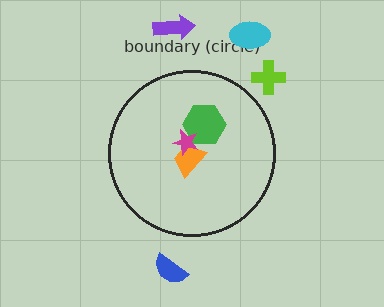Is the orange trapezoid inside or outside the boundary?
Inside.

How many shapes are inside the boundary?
3 inside, 4 outside.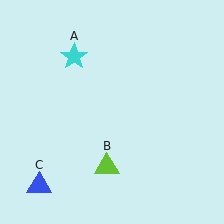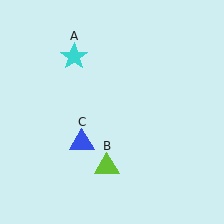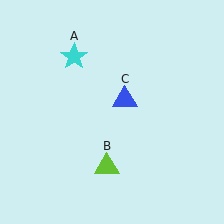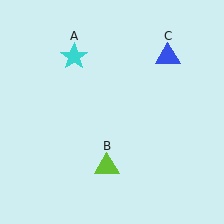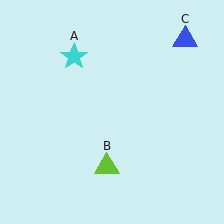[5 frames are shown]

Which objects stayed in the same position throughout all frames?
Cyan star (object A) and lime triangle (object B) remained stationary.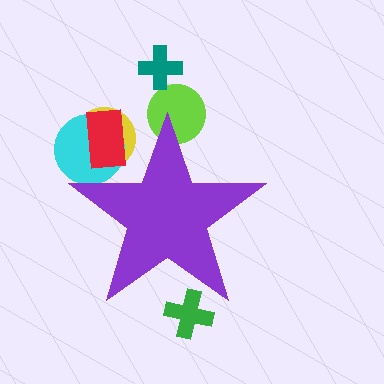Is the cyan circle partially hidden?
Yes, the cyan circle is partially hidden behind the purple star.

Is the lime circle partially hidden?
Yes, the lime circle is partially hidden behind the purple star.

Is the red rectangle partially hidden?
Yes, the red rectangle is partially hidden behind the purple star.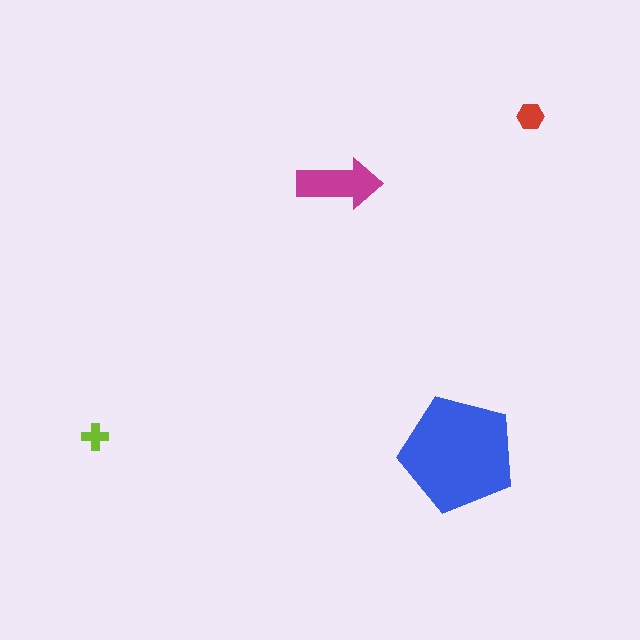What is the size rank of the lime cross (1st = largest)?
4th.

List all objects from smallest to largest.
The lime cross, the red hexagon, the magenta arrow, the blue pentagon.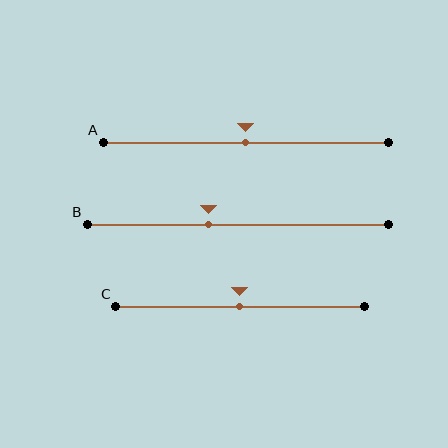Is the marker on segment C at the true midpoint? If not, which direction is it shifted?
Yes, the marker on segment C is at the true midpoint.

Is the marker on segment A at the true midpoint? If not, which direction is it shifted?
Yes, the marker on segment A is at the true midpoint.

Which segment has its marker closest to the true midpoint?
Segment A has its marker closest to the true midpoint.